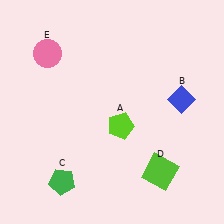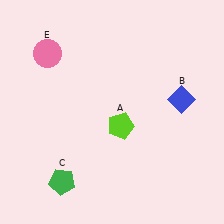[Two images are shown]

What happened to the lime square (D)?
The lime square (D) was removed in Image 2. It was in the bottom-right area of Image 1.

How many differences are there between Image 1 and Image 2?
There is 1 difference between the two images.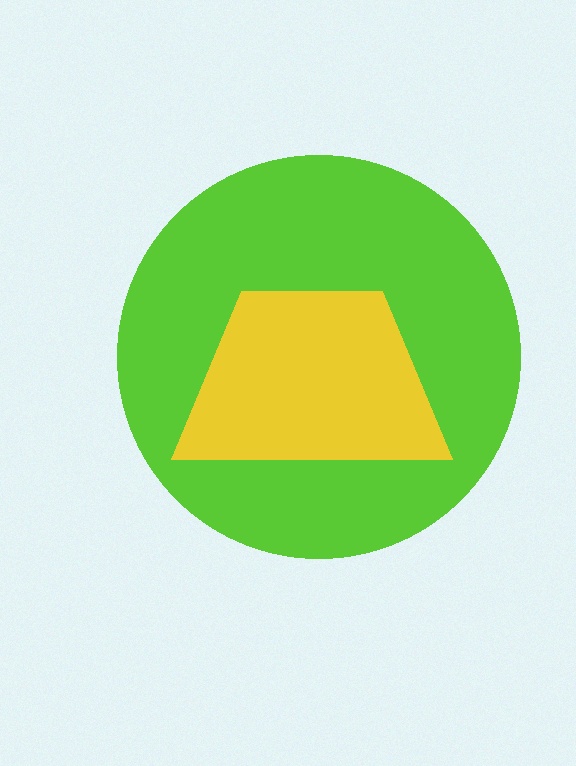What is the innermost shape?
The yellow trapezoid.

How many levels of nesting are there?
2.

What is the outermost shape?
The lime circle.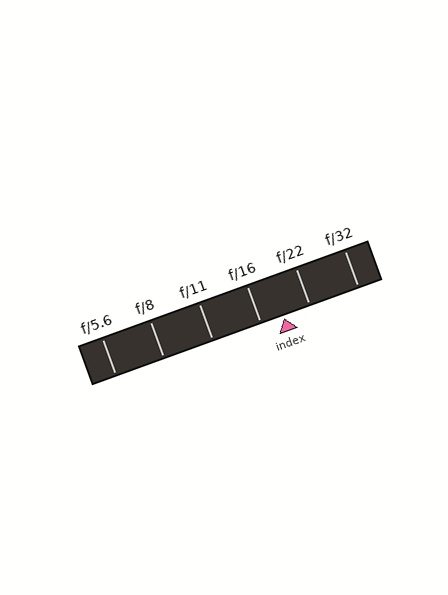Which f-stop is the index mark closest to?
The index mark is closest to f/16.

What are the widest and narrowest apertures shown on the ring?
The widest aperture shown is f/5.6 and the narrowest is f/32.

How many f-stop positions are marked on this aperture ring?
There are 6 f-stop positions marked.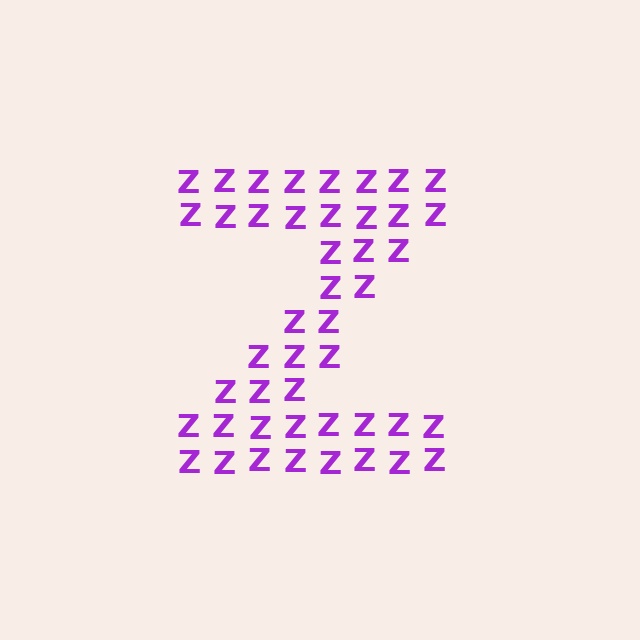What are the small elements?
The small elements are letter Z's.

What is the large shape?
The large shape is the letter Z.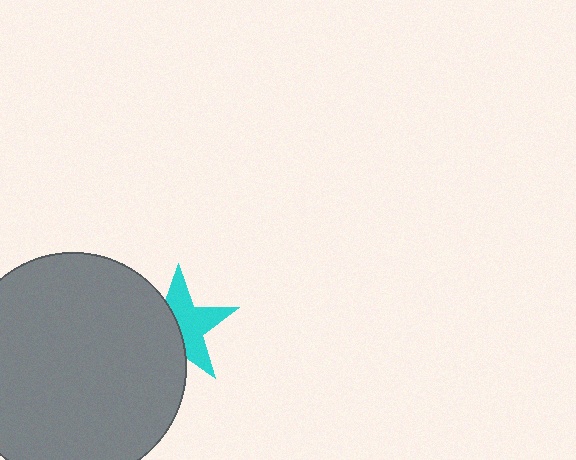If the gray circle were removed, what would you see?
You would see the complete cyan star.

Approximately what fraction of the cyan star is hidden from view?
Roughly 45% of the cyan star is hidden behind the gray circle.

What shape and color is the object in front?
The object in front is a gray circle.